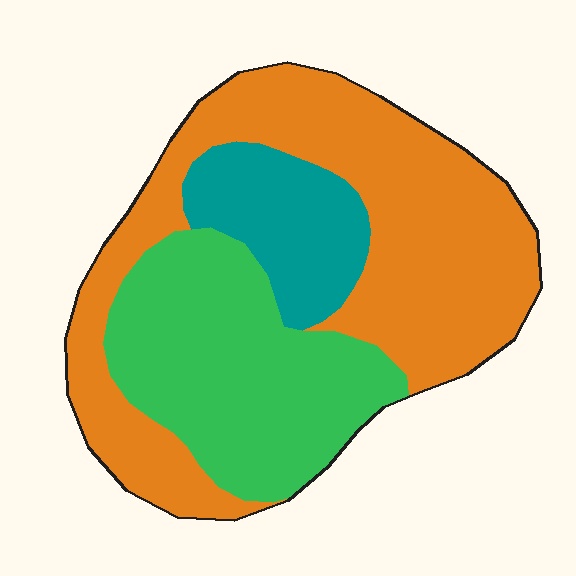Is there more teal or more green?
Green.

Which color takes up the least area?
Teal, at roughly 15%.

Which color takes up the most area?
Orange, at roughly 50%.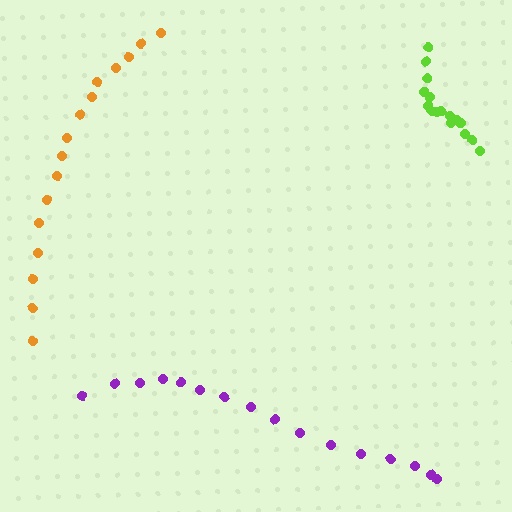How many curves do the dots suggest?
There are 3 distinct paths.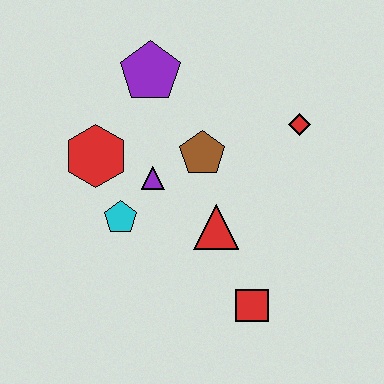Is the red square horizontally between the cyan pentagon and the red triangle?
No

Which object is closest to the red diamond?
The brown pentagon is closest to the red diamond.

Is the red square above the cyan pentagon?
No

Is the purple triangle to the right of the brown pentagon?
No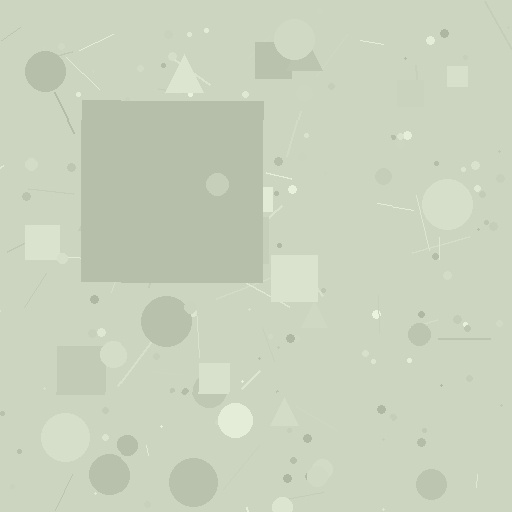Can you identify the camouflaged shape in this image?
The camouflaged shape is a square.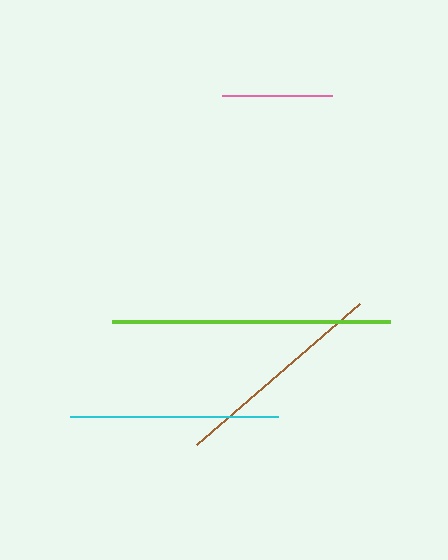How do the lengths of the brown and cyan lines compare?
The brown and cyan lines are approximately the same length.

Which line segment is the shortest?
The pink line is the shortest at approximately 110 pixels.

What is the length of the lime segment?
The lime segment is approximately 278 pixels long.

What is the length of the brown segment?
The brown segment is approximately 216 pixels long.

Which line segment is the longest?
The lime line is the longest at approximately 278 pixels.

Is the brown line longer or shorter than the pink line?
The brown line is longer than the pink line.